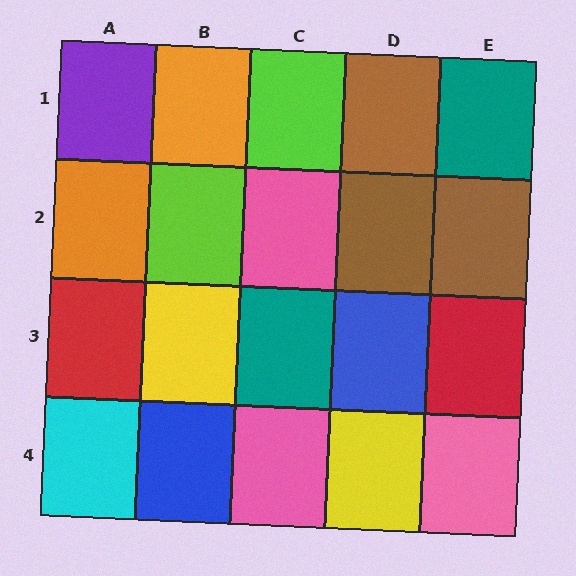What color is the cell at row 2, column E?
Brown.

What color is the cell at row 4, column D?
Yellow.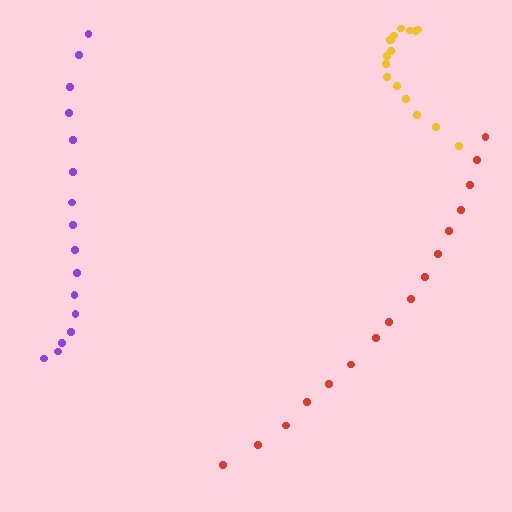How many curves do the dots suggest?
There are 3 distinct paths.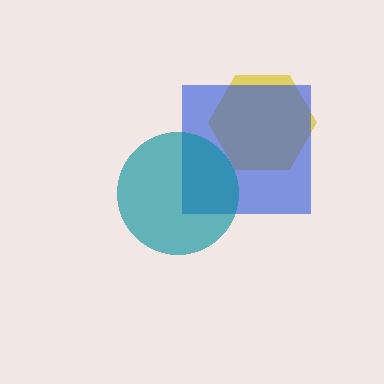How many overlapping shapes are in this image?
There are 3 overlapping shapes in the image.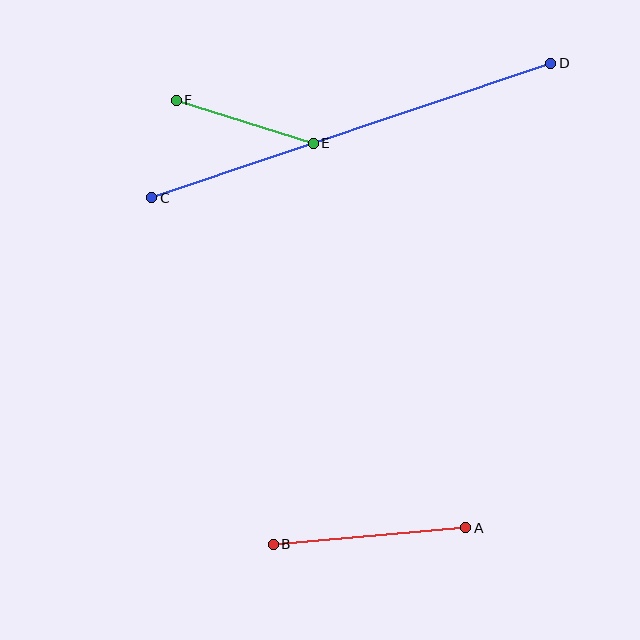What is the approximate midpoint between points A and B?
The midpoint is at approximately (369, 536) pixels.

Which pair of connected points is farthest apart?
Points C and D are farthest apart.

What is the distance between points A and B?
The distance is approximately 193 pixels.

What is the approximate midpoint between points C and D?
The midpoint is at approximately (351, 130) pixels.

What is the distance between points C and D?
The distance is approximately 421 pixels.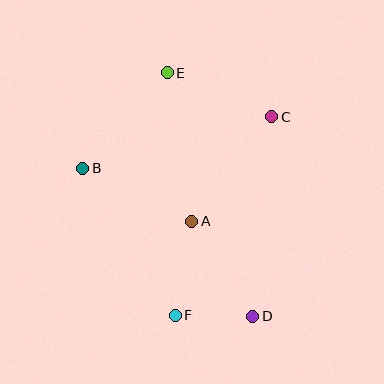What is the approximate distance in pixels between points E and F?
The distance between E and F is approximately 243 pixels.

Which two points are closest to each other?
Points D and F are closest to each other.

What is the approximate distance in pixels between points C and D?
The distance between C and D is approximately 200 pixels.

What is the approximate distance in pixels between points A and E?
The distance between A and E is approximately 150 pixels.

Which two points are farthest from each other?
Points D and E are farthest from each other.